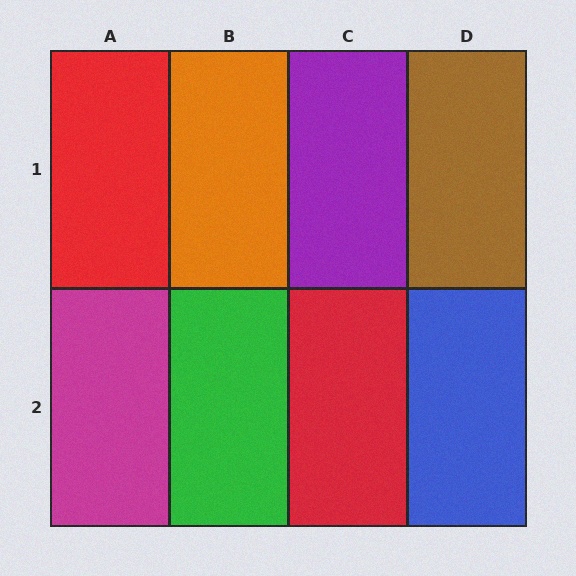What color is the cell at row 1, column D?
Brown.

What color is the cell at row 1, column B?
Orange.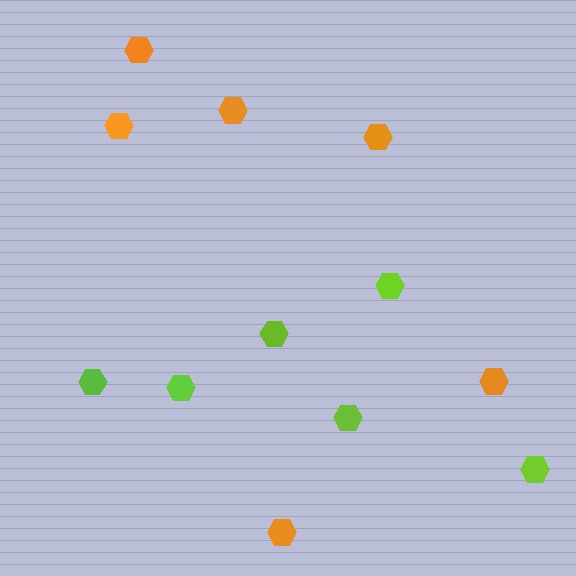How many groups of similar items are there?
There are 2 groups: one group of lime hexagons (6) and one group of orange hexagons (6).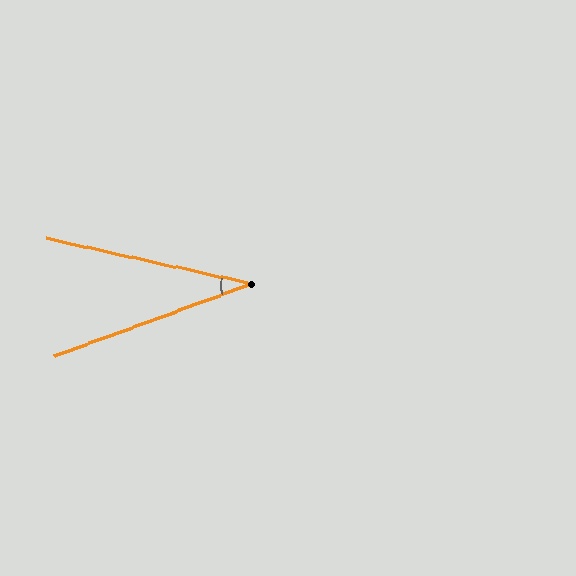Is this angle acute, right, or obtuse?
It is acute.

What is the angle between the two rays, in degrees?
Approximately 32 degrees.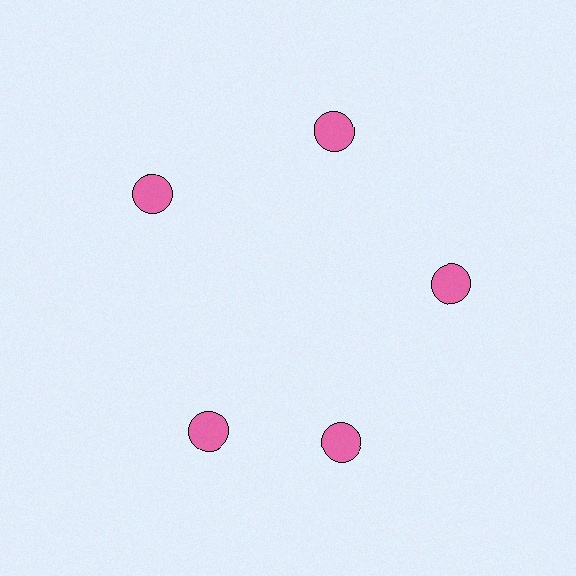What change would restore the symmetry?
The symmetry would be restored by rotating it back into even spacing with its neighbors so that all 5 circles sit at equal angles and equal distance from the center.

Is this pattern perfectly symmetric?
No. The 5 pink circles are arranged in a ring, but one element near the 8 o'clock position is rotated out of alignment along the ring, breaking the 5-fold rotational symmetry.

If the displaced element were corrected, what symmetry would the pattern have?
It would have 5-fold rotational symmetry — the pattern would map onto itself every 72 degrees.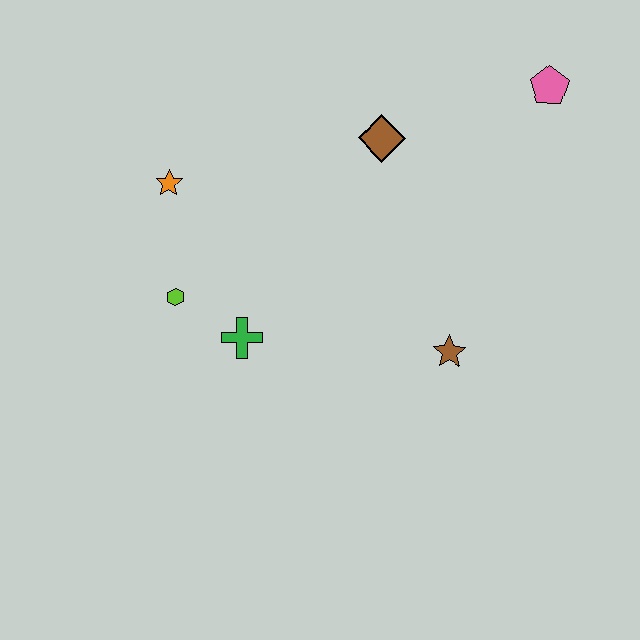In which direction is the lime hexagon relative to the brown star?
The lime hexagon is to the left of the brown star.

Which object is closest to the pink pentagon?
The brown diamond is closest to the pink pentagon.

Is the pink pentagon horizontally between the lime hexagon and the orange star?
No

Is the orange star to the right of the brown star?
No